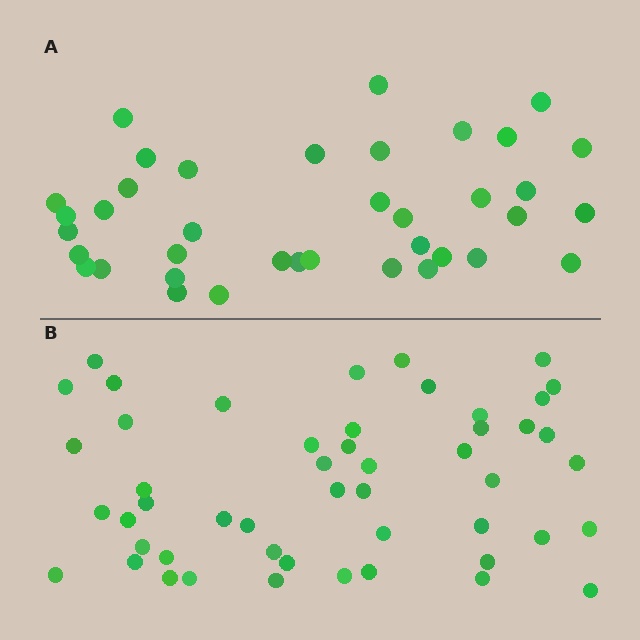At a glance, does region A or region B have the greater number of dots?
Region B (the bottom region) has more dots.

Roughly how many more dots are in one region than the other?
Region B has roughly 12 or so more dots than region A.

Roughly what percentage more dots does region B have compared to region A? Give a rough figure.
About 30% more.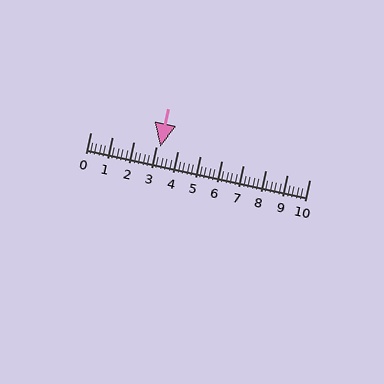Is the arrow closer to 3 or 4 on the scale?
The arrow is closer to 3.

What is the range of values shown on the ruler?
The ruler shows values from 0 to 10.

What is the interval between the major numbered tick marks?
The major tick marks are spaced 1 units apart.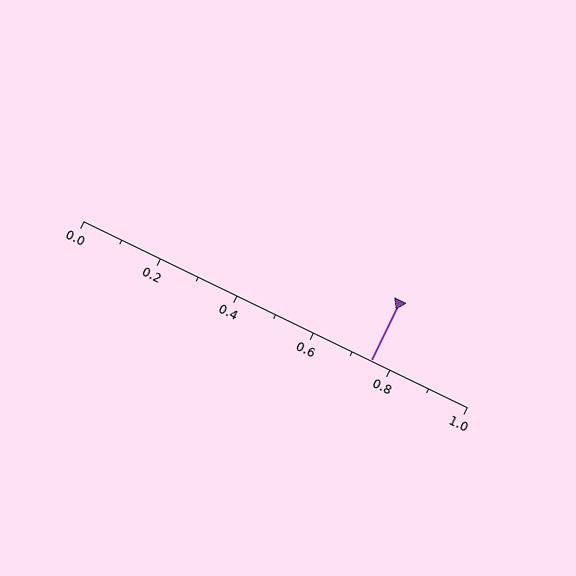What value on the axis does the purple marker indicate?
The marker indicates approximately 0.75.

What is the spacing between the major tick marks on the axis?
The major ticks are spaced 0.2 apart.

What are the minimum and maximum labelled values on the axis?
The axis runs from 0.0 to 1.0.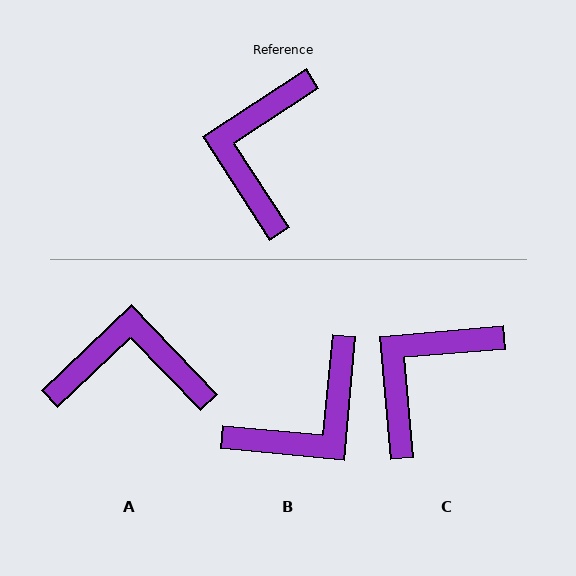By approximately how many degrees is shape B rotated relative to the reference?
Approximately 142 degrees counter-clockwise.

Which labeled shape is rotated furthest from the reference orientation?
B, about 142 degrees away.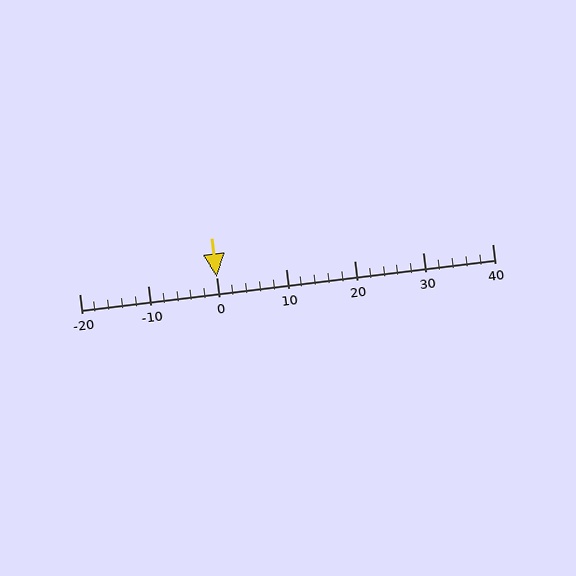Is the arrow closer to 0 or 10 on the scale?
The arrow is closer to 0.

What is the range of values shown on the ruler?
The ruler shows values from -20 to 40.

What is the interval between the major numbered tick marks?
The major tick marks are spaced 10 units apart.